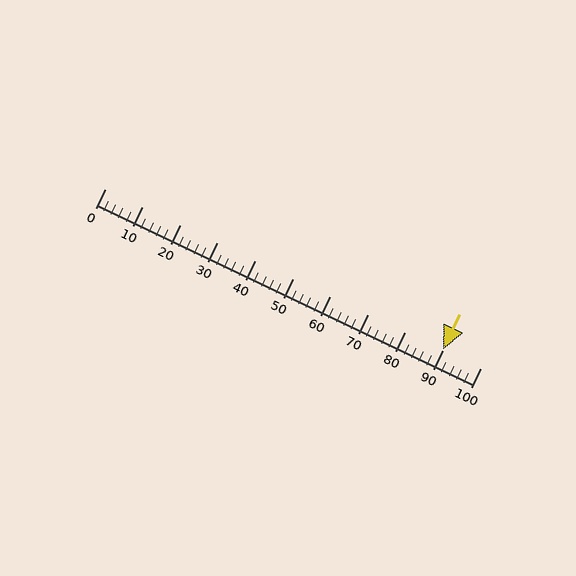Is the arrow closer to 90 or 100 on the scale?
The arrow is closer to 90.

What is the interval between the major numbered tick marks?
The major tick marks are spaced 10 units apart.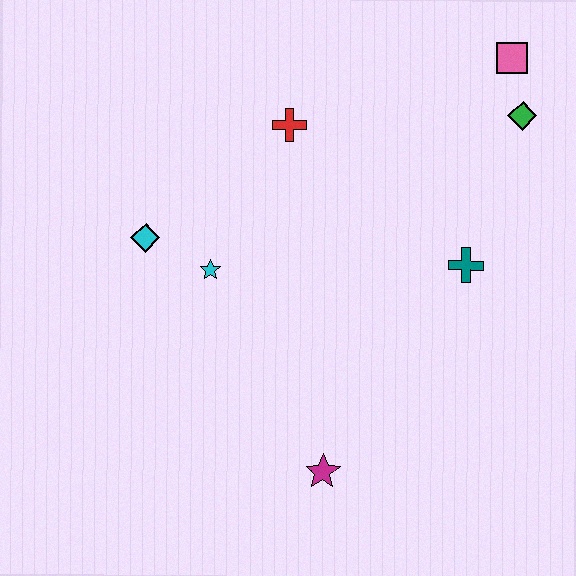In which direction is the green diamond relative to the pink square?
The green diamond is below the pink square.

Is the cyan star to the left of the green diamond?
Yes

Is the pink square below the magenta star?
No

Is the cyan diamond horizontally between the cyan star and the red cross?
No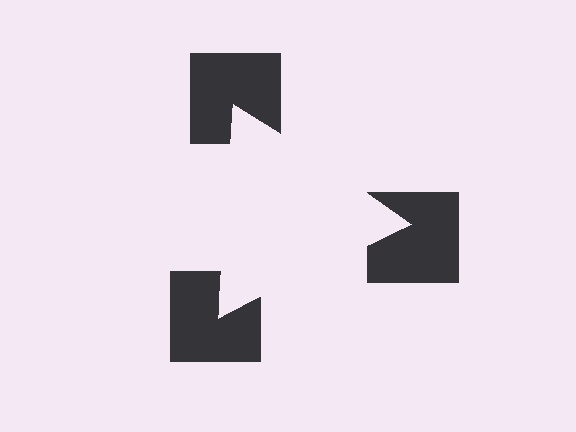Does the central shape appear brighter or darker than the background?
It typically appears slightly brighter than the background, even though no actual brightness change is drawn.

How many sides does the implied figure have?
3 sides.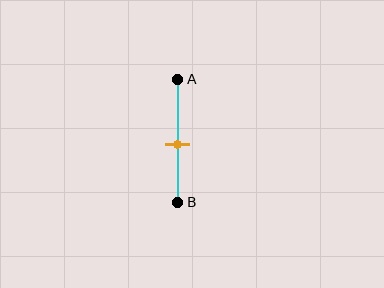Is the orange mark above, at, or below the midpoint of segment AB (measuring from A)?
The orange mark is approximately at the midpoint of segment AB.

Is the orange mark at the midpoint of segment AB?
Yes, the mark is approximately at the midpoint.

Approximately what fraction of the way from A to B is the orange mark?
The orange mark is approximately 55% of the way from A to B.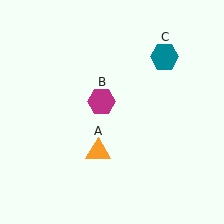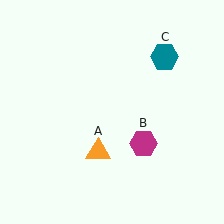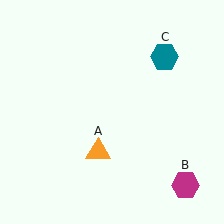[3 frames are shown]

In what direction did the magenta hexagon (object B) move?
The magenta hexagon (object B) moved down and to the right.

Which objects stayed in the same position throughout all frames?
Orange triangle (object A) and teal hexagon (object C) remained stationary.